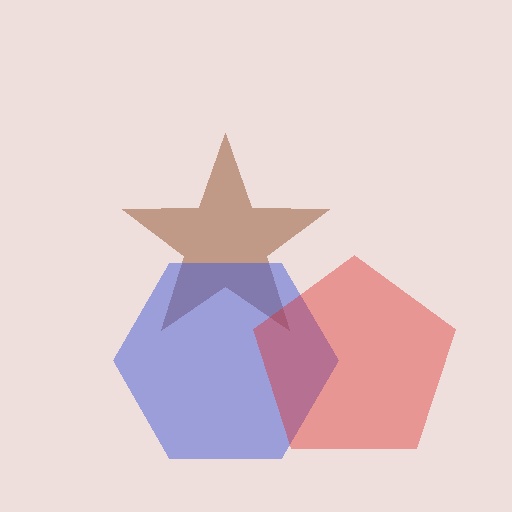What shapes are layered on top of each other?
The layered shapes are: a brown star, a blue hexagon, a red pentagon.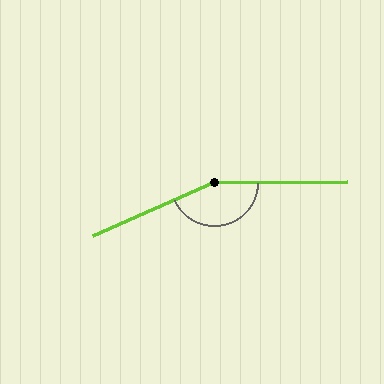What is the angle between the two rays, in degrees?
Approximately 157 degrees.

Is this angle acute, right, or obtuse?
It is obtuse.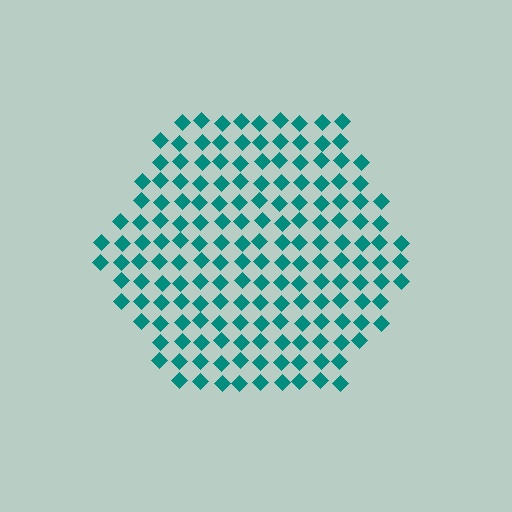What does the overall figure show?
The overall figure shows a hexagon.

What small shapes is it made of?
It is made of small diamonds.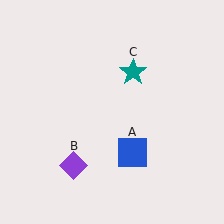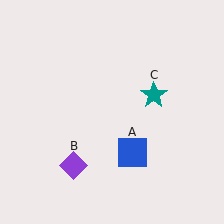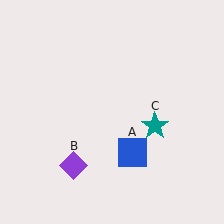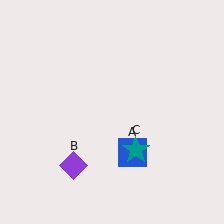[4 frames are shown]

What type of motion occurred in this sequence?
The teal star (object C) rotated clockwise around the center of the scene.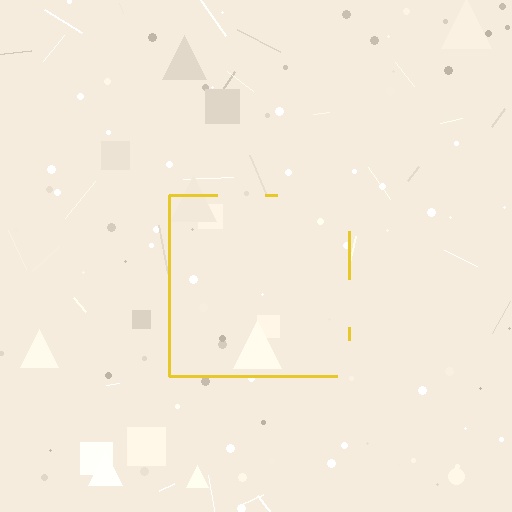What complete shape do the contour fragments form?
The contour fragments form a square.